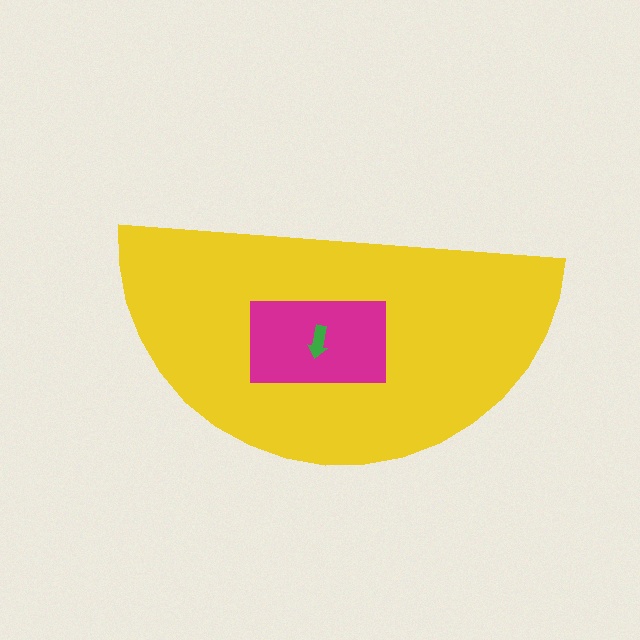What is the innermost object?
The green arrow.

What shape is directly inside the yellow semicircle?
The magenta rectangle.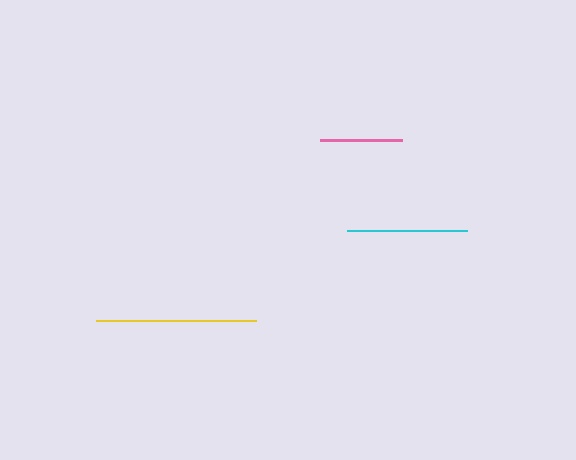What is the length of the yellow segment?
The yellow segment is approximately 160 pixels long.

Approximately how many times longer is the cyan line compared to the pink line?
The cyan line is approximately 1.5 times the length of the pink line.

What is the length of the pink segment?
The pink segment is approximately 81 pixels long.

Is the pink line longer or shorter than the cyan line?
The cyan line is longer than the pink line.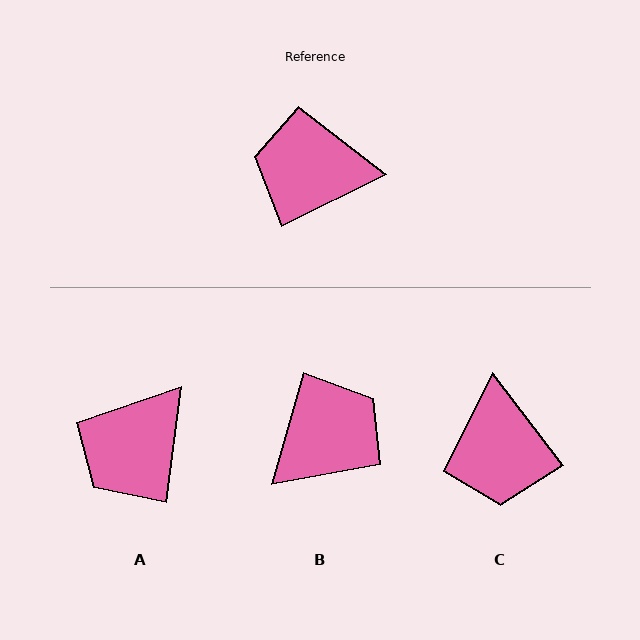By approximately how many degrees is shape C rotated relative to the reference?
Approximately 101 degrees counter-clockwise.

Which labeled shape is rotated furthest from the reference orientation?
B, about 133 degrees away.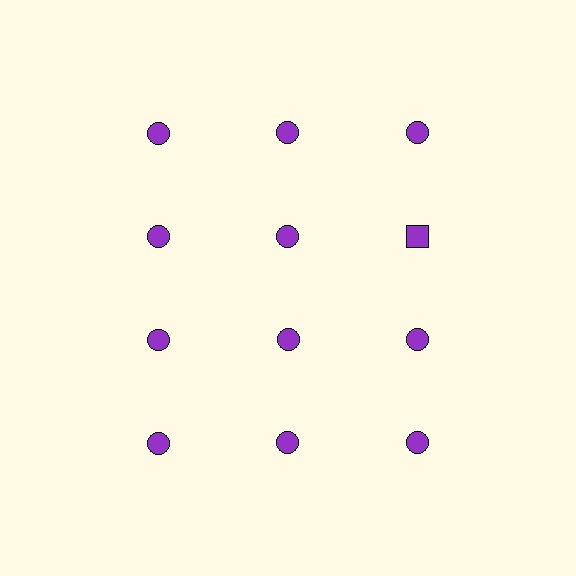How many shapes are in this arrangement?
There are 12 shapes arranged in a grid pattern.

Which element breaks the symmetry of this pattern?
The purple square in the second row, center column breaks the symmetry. All other shapes are purple circles.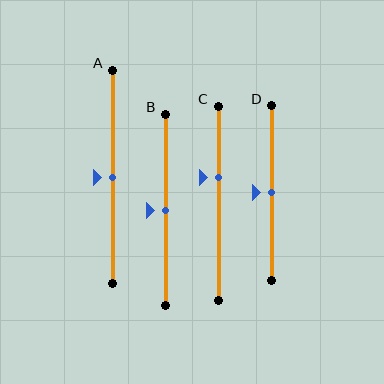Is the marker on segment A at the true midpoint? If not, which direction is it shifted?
Yes, the marker on segment A is at the true midpoint.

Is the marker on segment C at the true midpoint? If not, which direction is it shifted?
No, the marker on segment C is shifted upward by about 13% of the segment length.